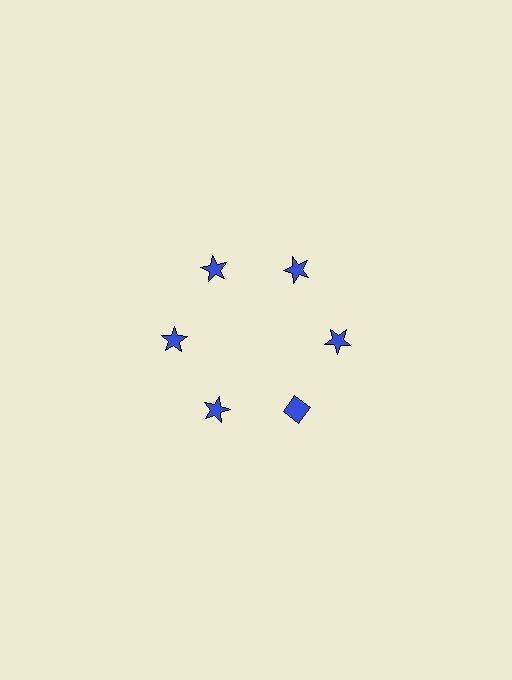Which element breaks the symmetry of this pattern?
The blue diamond at roughly the 5 o'clock position breaks the symmetry. All other shapes are blue stars.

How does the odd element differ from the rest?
It has a different shape: diamond instead of star.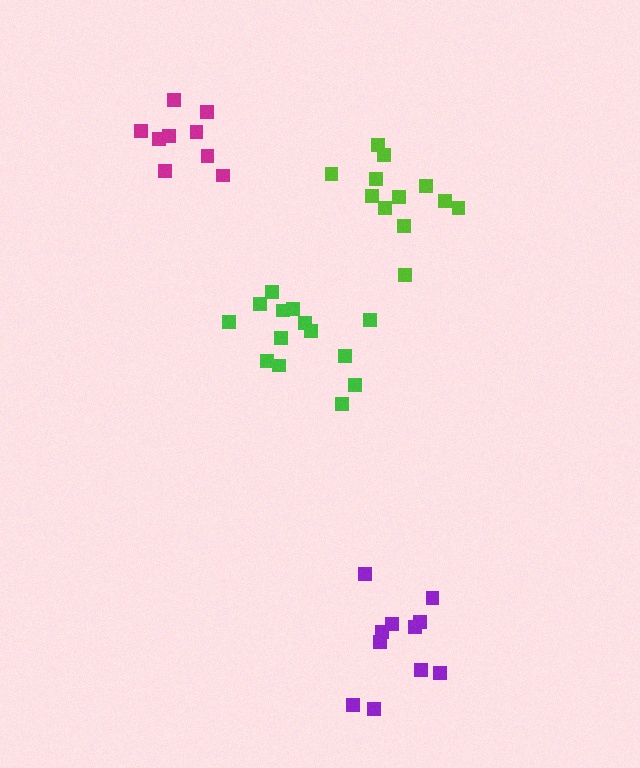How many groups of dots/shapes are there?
There are 4 groups.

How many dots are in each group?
Group 1: 11 dots, Group 2: 12 dots, Group 3: 9 dots, Group 4: 14 dots (46 total).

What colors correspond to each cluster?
The clusters are colored: purple, lime, magenta, green.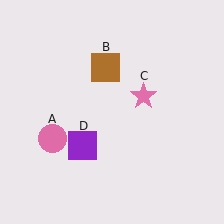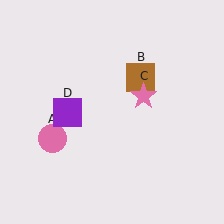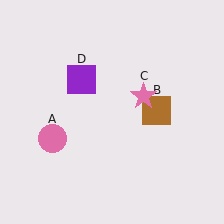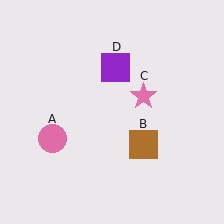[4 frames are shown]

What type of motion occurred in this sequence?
The brown square (object B), purple square (object D) rotated clockwise around the center of the scene.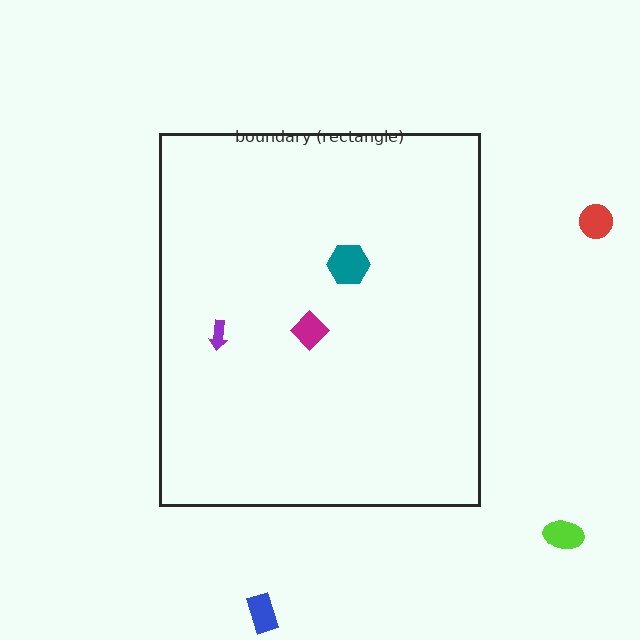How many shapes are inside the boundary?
3 inside, 3 outside.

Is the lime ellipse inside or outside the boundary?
Outside.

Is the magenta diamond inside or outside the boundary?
Inside.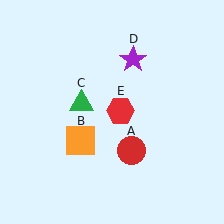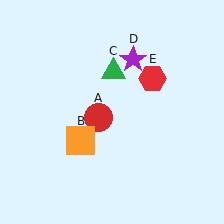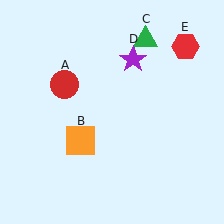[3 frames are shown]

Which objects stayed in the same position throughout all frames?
Orange square (object B) and purple star (object D) remained stationary.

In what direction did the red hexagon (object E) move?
The red hexagon (object E) moved up and to the right.